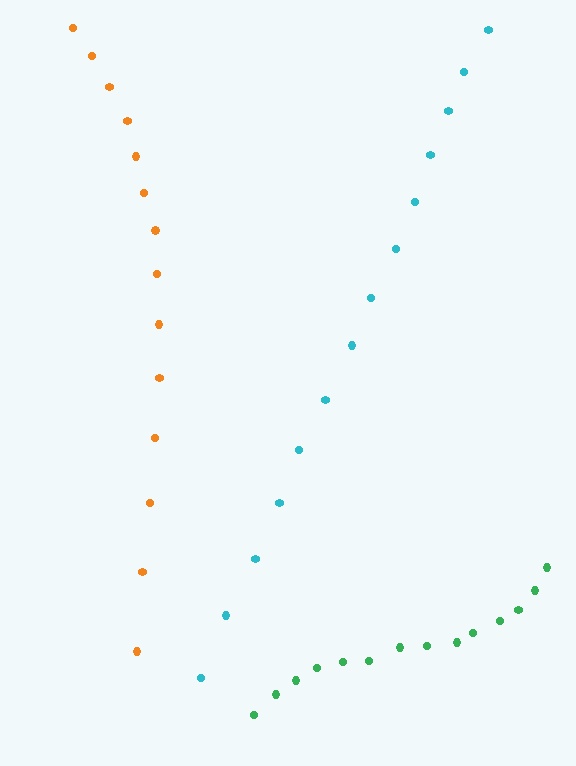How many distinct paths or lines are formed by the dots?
There are 3 distinct paths.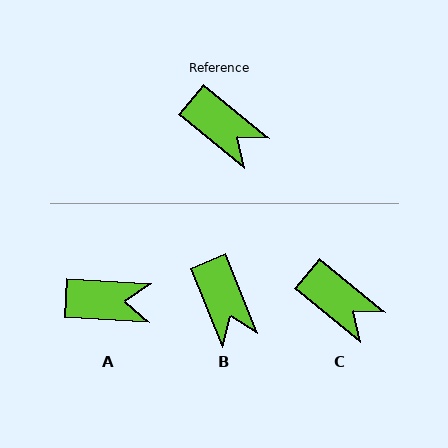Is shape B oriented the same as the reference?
No, it is off by about 29 degrees.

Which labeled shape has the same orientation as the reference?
C.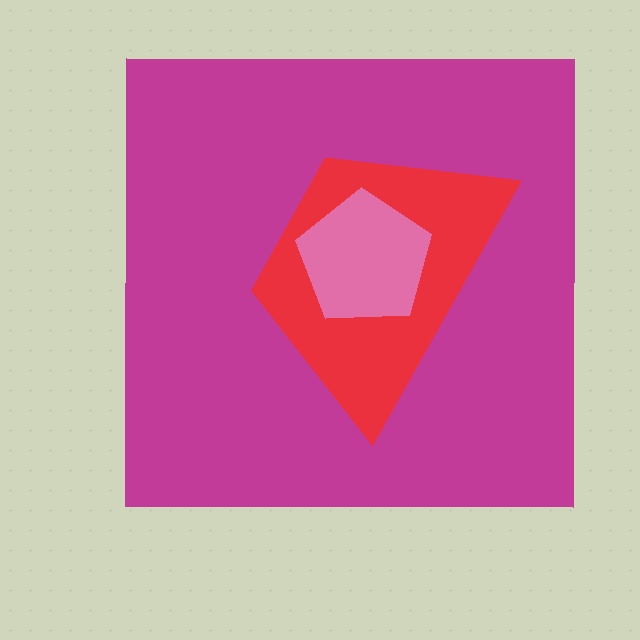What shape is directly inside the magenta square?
The red trapezoid.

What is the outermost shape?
The magenta square.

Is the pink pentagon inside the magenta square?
Yes.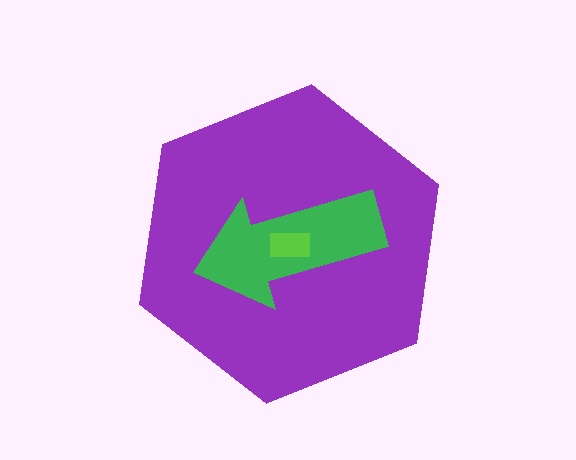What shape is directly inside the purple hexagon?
The green arrow.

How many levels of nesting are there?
3.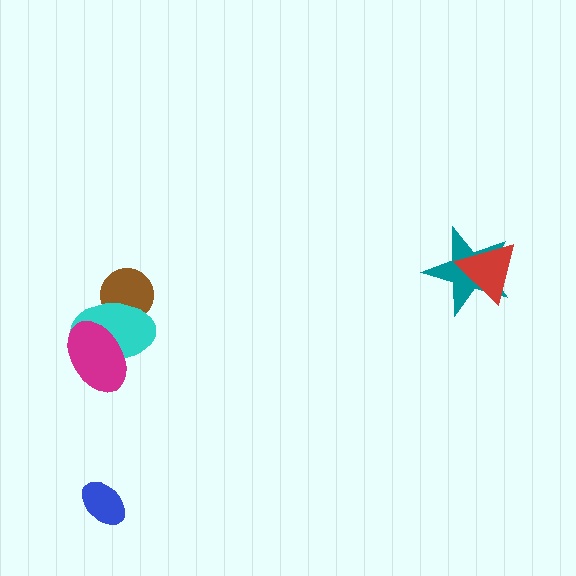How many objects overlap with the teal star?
1 object overlaps with the teal star.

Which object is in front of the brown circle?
The cyan ellipse is in front of the brown circle.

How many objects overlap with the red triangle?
1 object overlaps with the red triangle.